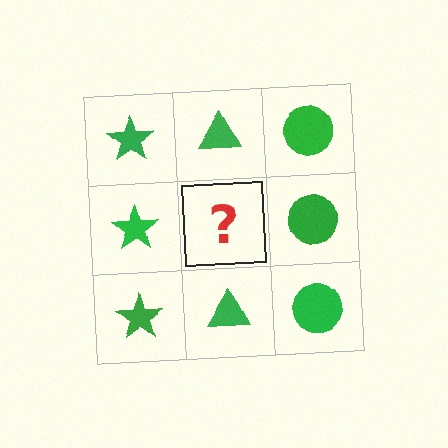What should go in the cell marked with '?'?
The missing cell should contain a green triangle.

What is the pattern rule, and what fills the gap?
The rule is that each column has a consistent shape. The gap should be filled with a green triangle.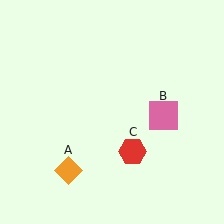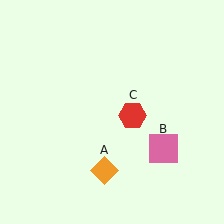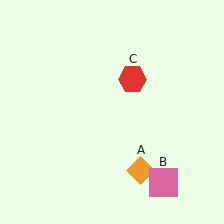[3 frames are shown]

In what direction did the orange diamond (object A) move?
The orange diamond (object A) moved right.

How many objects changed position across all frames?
3 objects changed position: orange diamond (object A), pink square (object B), red hexagon (object C).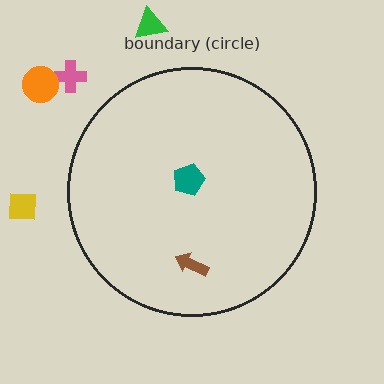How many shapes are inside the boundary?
2 inside, 4 outside.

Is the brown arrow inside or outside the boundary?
Inside.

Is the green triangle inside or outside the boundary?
Outside.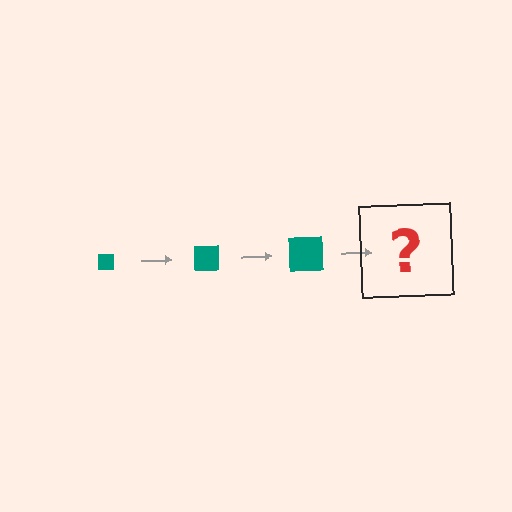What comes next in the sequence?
The next element should be a teal square, larger than the previous one.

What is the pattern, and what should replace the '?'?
The pattern is that the square gets progressively larger each step. The '?' should be a teal square, larger than the previous one.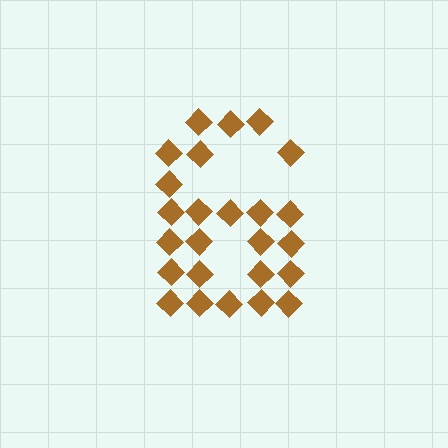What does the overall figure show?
The overall figure shows the digit 6.